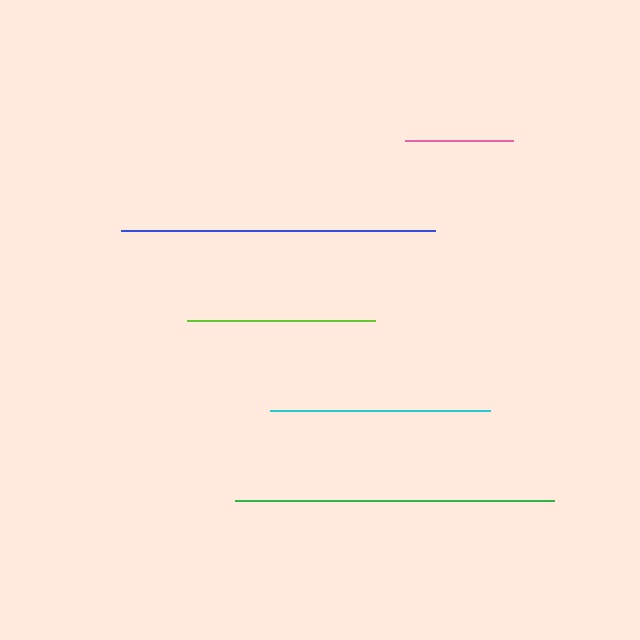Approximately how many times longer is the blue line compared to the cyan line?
The blue line is approximately 1.4 times the length of the cyan line.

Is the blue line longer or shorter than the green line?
The green line is longer than the blue line.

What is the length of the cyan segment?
The cyan segment is approximately 220 pixels long.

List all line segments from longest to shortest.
From longest to shortest: green, blue, cyan, lime, pink.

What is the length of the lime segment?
The lime segment is approximately 189 pixels long.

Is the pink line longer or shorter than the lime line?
The lime line is longer than the pink line.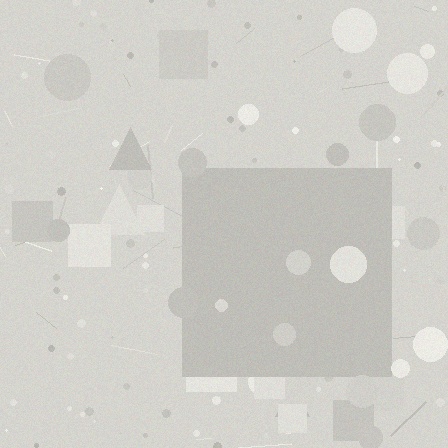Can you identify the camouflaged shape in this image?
The camouflaged shape is a square.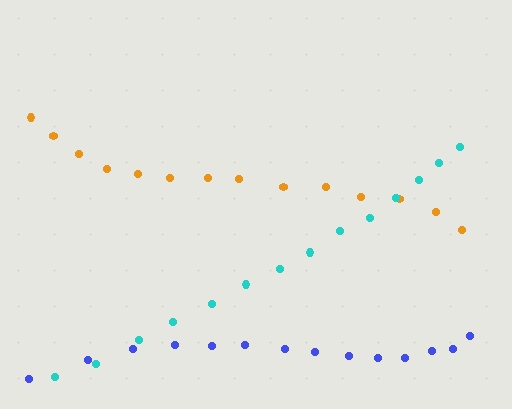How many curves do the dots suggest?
There are 3 distinct paths.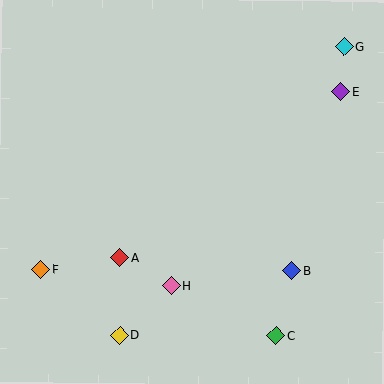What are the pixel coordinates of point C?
Point C is at (276, 336).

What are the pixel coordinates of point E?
Point E is at (341, 91).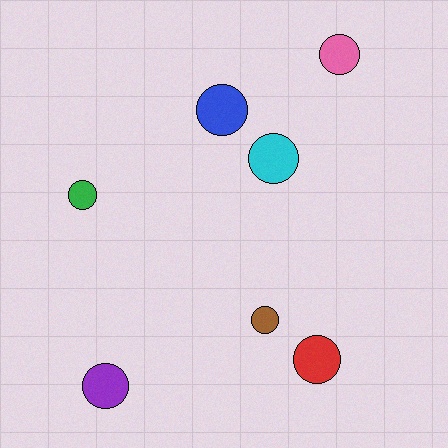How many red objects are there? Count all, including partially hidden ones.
There is 1 red object.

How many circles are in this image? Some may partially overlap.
There are 7 circles.